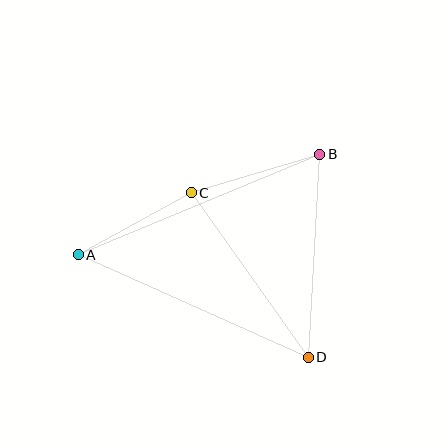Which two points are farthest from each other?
Points A and B are farthest from each other.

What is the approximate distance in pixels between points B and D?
The distance between B and D is approximately 204 pixels.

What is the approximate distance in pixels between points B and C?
The distance between B and C is approximately 134 pixels.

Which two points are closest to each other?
Points A and C are closest to each other.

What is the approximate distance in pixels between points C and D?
The distance between C and D is approximately 202 pixels.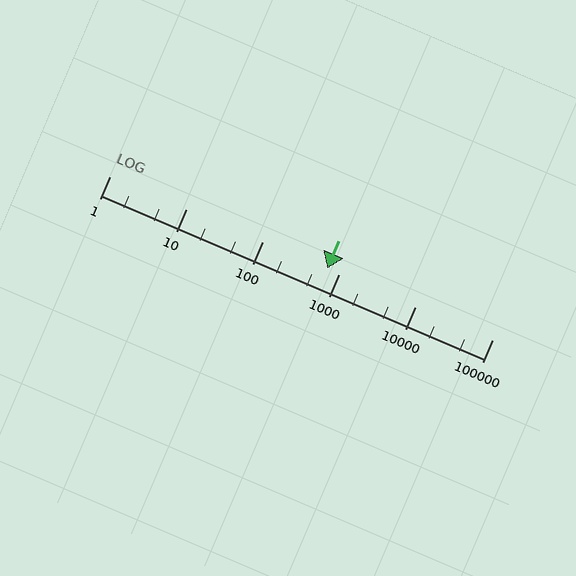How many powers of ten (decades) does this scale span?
The scale spans 5 decades, from 1 to 100000.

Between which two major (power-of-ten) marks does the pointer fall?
The pointer is between 100 and 1000.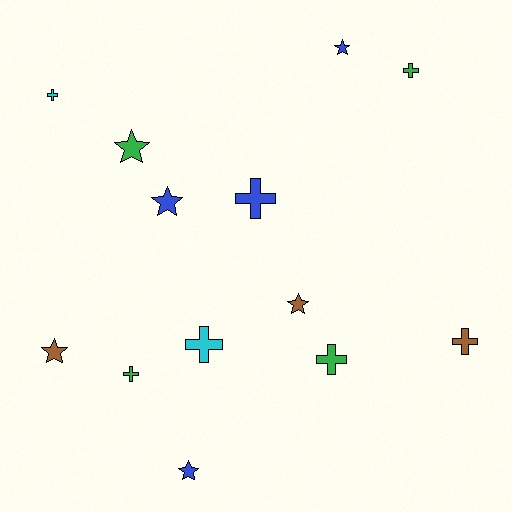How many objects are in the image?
There are 13 objects.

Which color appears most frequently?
Green, with 4 objects.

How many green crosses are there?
There are 3 green crosses.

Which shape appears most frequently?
Cross, with 7 objects.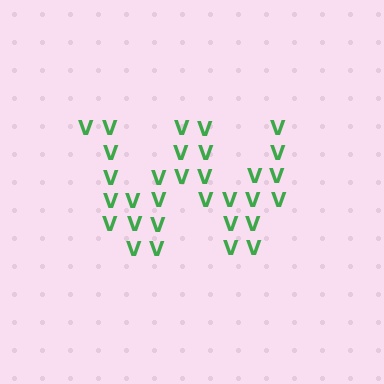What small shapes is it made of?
It is made of small letter V's.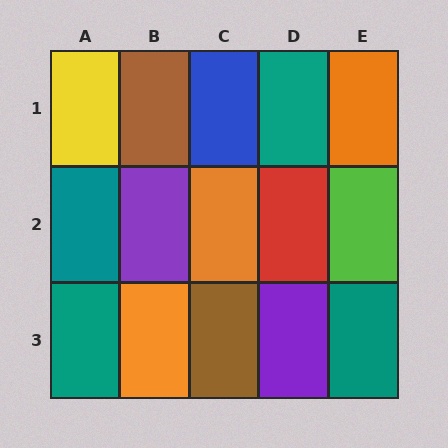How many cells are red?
1 cell is red.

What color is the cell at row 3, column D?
Purple.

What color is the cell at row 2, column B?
Purple.